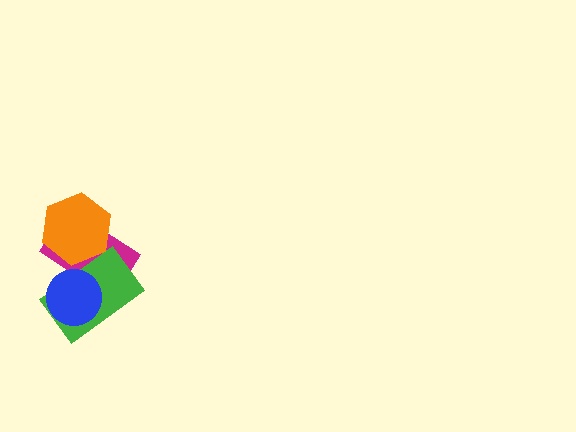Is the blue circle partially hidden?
No, no other shape covers it.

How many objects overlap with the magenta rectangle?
3 objects overlap with the magenta rectangle.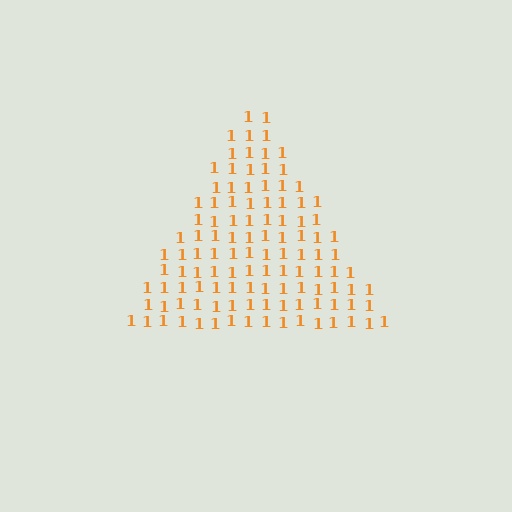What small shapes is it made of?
It is made of small digit 1's.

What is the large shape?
The large shape is a triangle.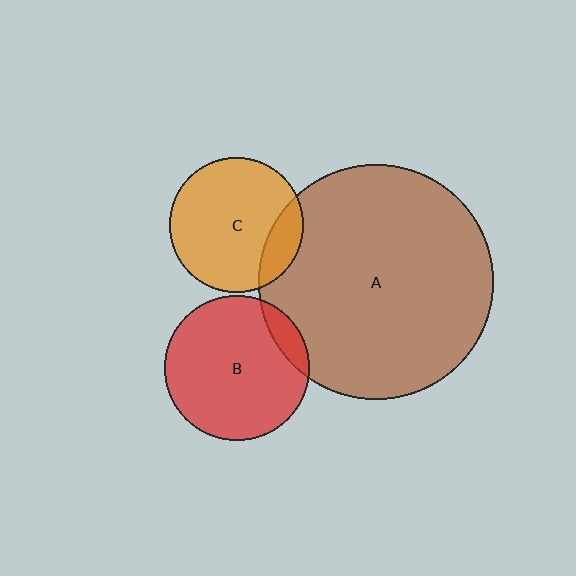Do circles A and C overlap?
Yes.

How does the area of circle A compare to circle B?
Approximately 2.6 times.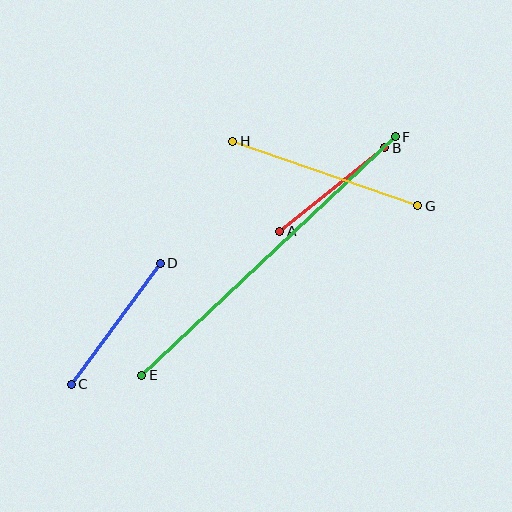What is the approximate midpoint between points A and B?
The midpoint is at approximately (332, 190) pixels.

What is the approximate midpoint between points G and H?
The midpoint is at approximately (325, 173) pixels.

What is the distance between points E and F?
The distance is approximately 348 pixels.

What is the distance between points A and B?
The distance is approximately 134 pixels.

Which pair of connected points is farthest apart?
Points E and F are farthest apart.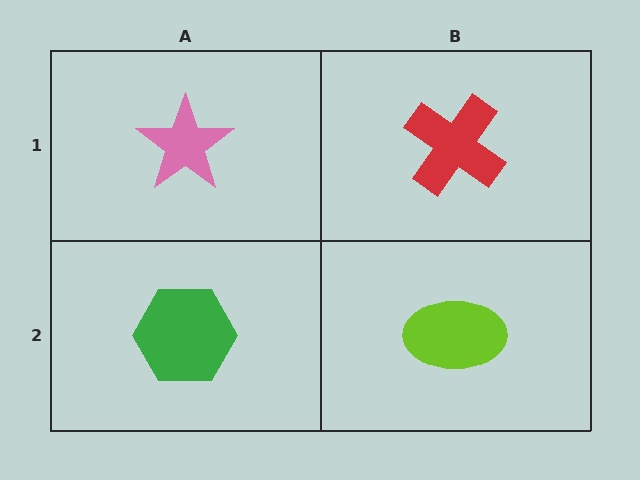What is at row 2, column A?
A green hexagon.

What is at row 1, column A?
A pink star.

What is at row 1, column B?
A red cross.